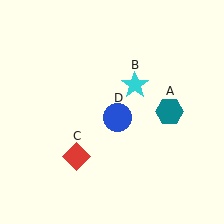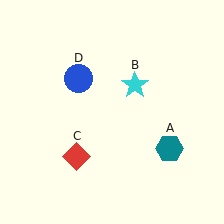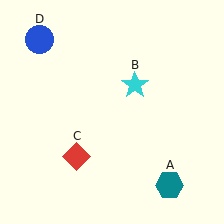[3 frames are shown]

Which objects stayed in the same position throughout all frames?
Cyan star (object B) and red diamond (object C) remained stationary.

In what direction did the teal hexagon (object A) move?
The teal hexagon (object A) moved down.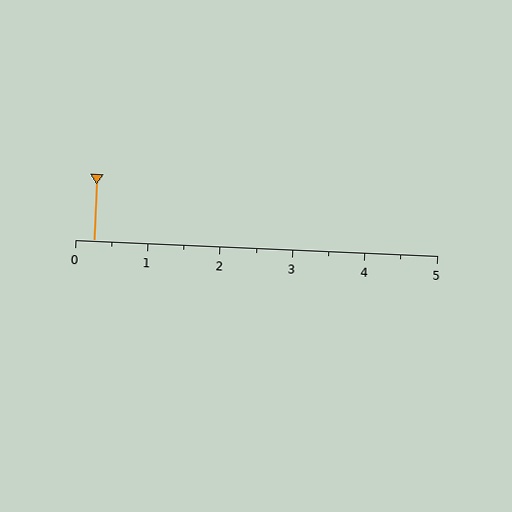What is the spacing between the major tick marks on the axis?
The major ticks are spaced 1 apart.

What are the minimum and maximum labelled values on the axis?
The axis runs from 0 to 5.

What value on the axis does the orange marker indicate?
The marker indicates approximately 0.2.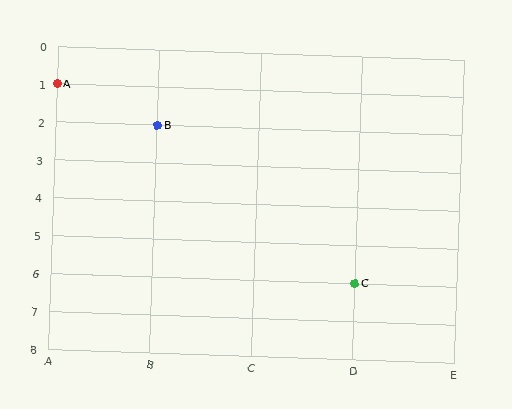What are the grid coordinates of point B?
Point B is at grid coordinates (B, 2).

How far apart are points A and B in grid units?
Points A and B are 1 column and 1 row apart (about 1.4 grid units diagonally).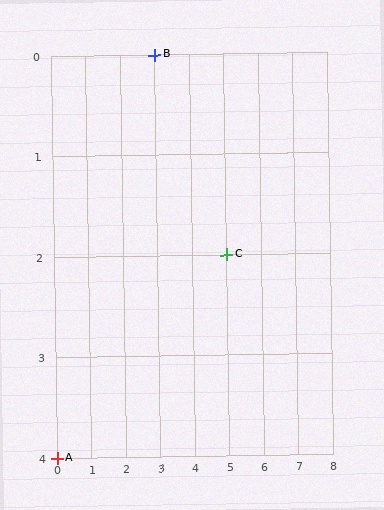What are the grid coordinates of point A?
Point A is at grid coordinates (0, 4).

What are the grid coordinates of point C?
Point C is at grid coordinates (5, 2).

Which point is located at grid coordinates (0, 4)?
Point A is at (0, 4).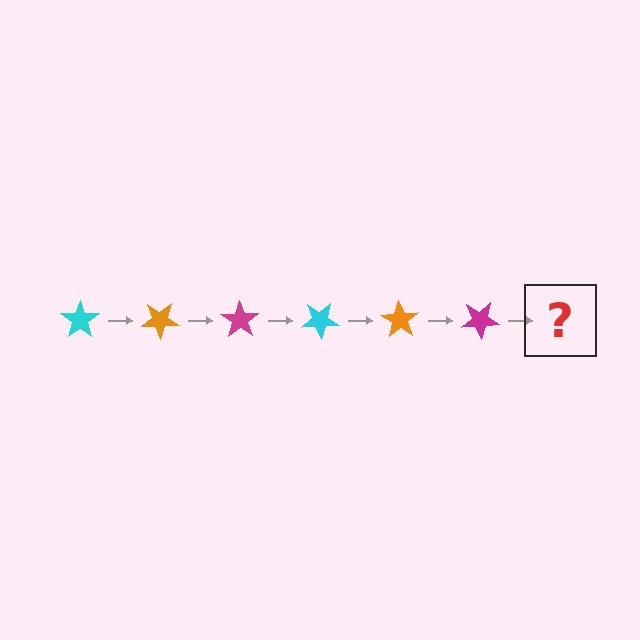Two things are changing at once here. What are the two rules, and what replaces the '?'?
The two rules are that it rotates 35 degrees each step and the color cycles through cyan, orange, and magenta. The '?' should be a cyan star, rotated 210 degrees from the start.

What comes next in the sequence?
The next element should be a cyan star, rotated 210 degrees from the start.